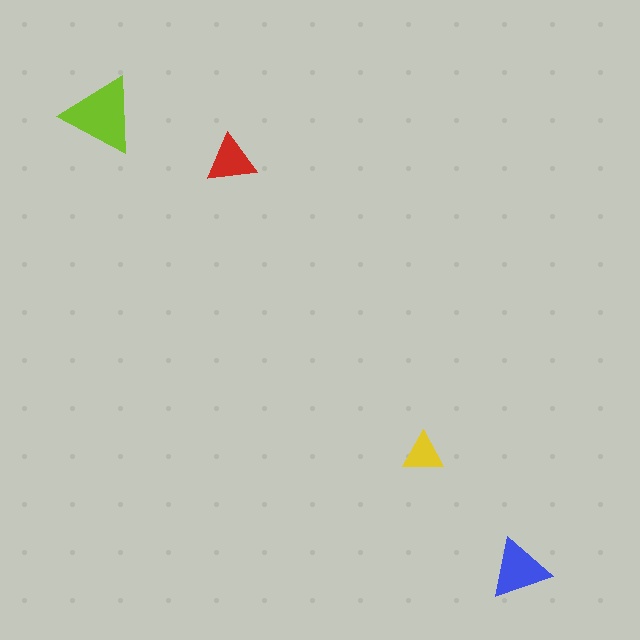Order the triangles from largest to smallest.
the lime one, the blue one, the red one, the yellow one.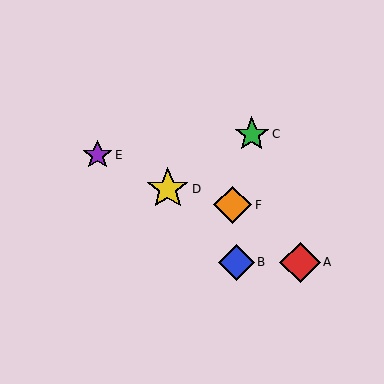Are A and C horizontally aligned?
No, A is at y≈262 and C is at y≈134.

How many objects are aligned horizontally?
2 objects (A, B) are aligned horizontally.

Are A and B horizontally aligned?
Yes, both are at y≈262.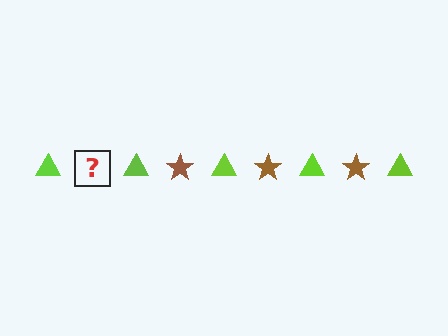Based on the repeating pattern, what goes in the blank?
The blank should be a brown star.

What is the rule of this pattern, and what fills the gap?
The rule is that the pattern alternates between lime triangle and brown star. The gap should be filled with a brown star.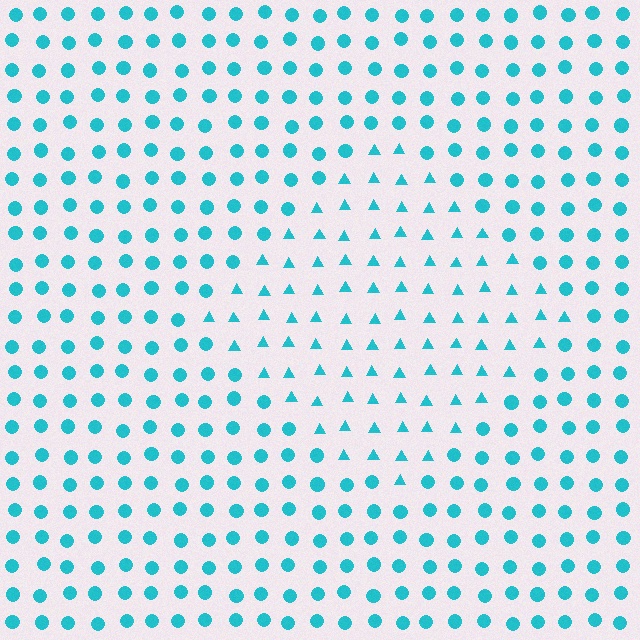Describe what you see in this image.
The image is filled with small cyan elements arranged in a uniform grid. A diamond-shaped region contains triangles, while the surrounding area contains circles. The boundary is defined purely by the change in element shape.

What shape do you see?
I see a diamond.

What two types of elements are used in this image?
The image uses triangles inside the diamond region and circles outside it.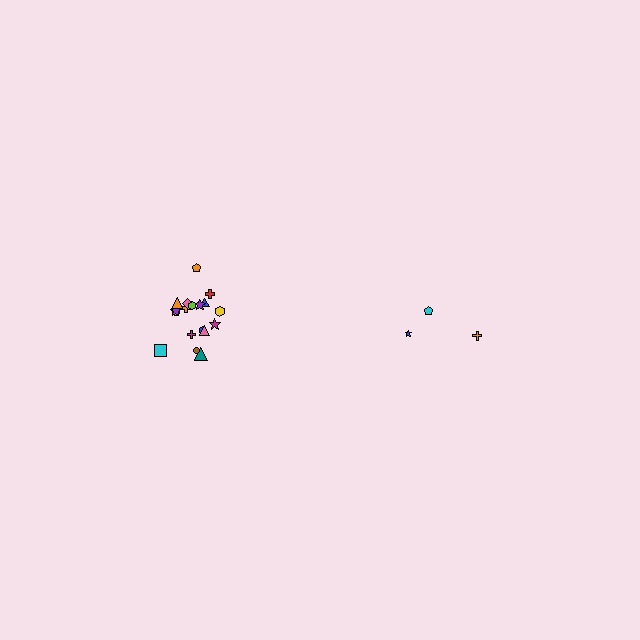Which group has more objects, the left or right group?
The left group.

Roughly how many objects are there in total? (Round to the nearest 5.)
Roughly 20 objects in total.